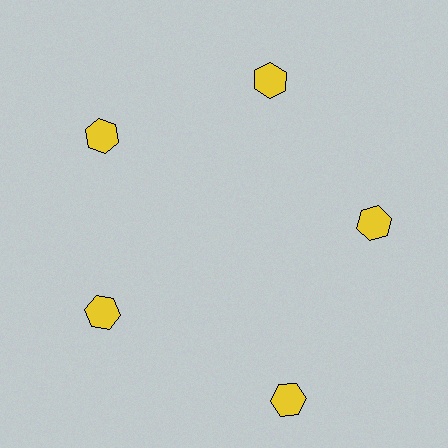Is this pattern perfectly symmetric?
No. The 5 yellow hexagons are arranged in a ring, but one element near the 5 o'clock position is pushed outward from the center, breaking the 5-fold rotational symmetry.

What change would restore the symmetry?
The symmetry would be restored by moving it inward, back onto the ring so that all 5 hexagons sit at equal angles and equal distance from the center.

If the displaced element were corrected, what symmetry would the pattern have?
It would have 5-fold rotational symmetry — the pattern would map onto itself every 72 degrees.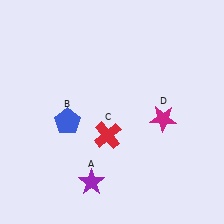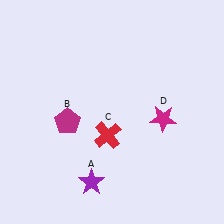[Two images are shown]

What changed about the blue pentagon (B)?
In Image 1, B is blue. In Image 2, it changed to magenta.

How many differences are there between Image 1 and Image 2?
There is 1 difference between the two images.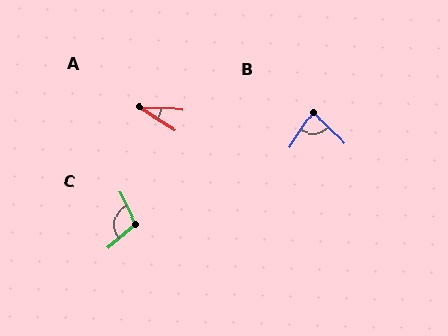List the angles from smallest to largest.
A (29°), B (79°), C (105°).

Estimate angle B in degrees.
Approximately 79 degrees.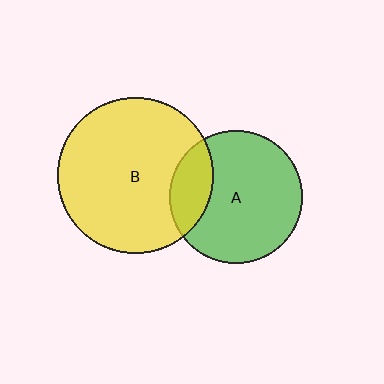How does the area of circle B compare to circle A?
Approximately 1.4 times.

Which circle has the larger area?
Circle B (yellow).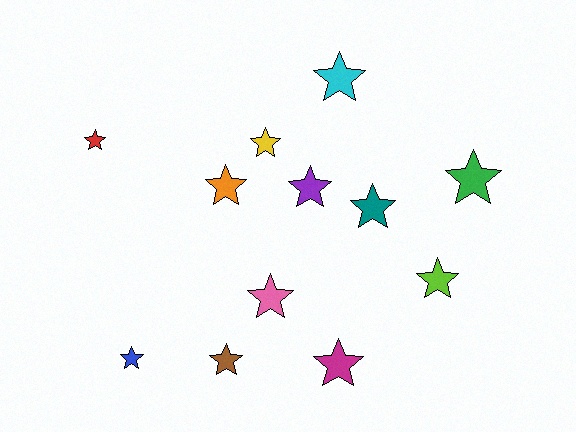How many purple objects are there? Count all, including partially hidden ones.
There is 1 purple object.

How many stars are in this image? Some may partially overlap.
There are 12 stars.